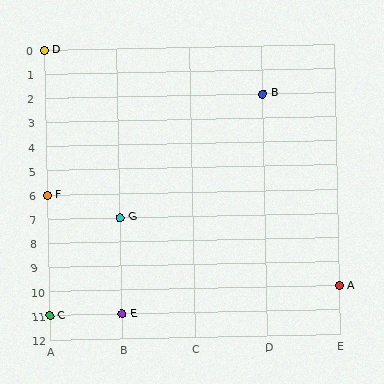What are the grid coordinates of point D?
Point D is at grid coordinates (A, 0).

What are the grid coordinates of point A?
Point A is at grid coordinates (E, 10).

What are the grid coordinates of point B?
Point B is at grid coordinates (D, 2).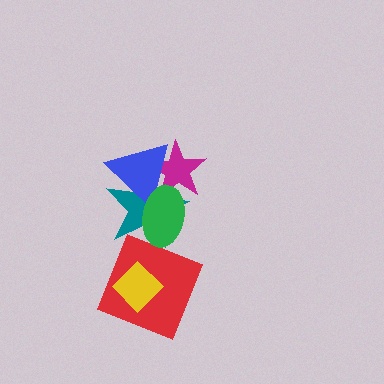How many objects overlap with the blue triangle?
3 objects overlap with the blue triangle.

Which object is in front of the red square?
The yellow diamond is in front of the red square.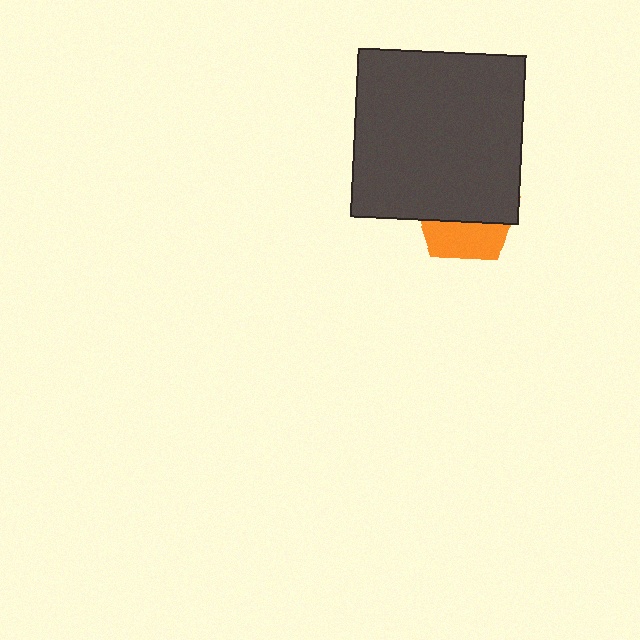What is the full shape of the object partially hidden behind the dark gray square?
The partially hidden object is an orange pentagon.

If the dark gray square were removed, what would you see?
You would see the complete orange pentagon.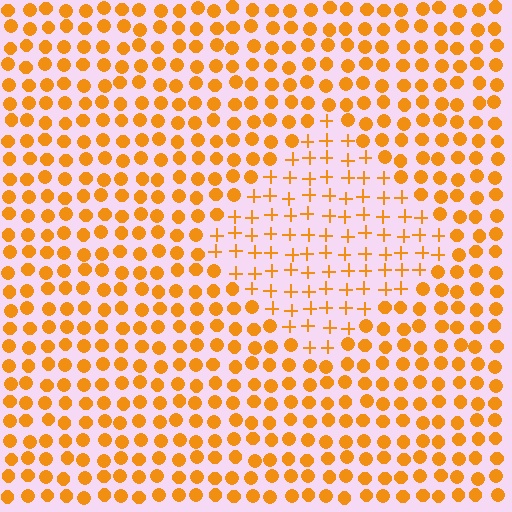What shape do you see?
I see a diamond.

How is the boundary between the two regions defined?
The boundary is defined by a change in element shape: plus signs inside vs. circles outside. All elements share the same color and spacing.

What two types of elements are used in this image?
The image uses plus signs inside the diamond region and circles outside it.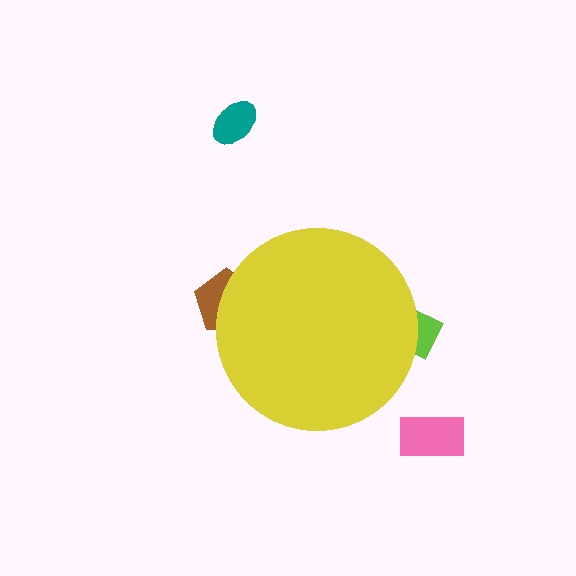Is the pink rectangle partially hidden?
No, the pink rectangle is fully visible.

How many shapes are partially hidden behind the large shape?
2 shapes are partially hidden.